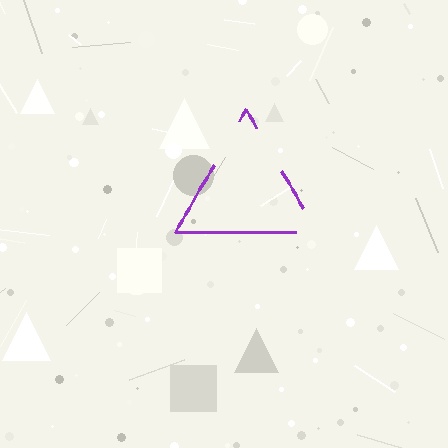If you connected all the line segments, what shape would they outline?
They would outline a triangle.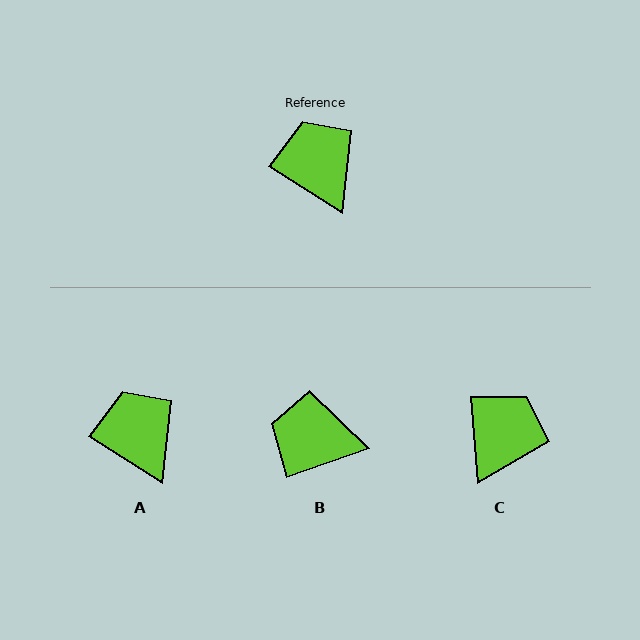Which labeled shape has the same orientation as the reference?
A.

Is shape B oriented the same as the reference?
No, it is off by about 52 degrees.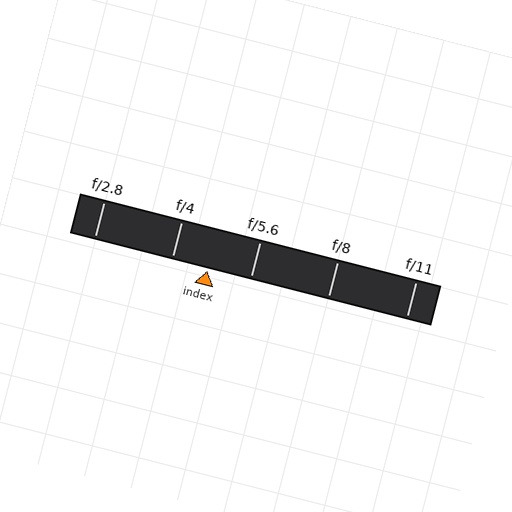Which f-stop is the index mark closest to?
The index mark is closest to f/4.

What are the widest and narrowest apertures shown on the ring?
The widest aperture shown is f/2.8 and the narrowest is f/11.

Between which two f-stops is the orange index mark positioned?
The index mark is between f/4 and f/5.6.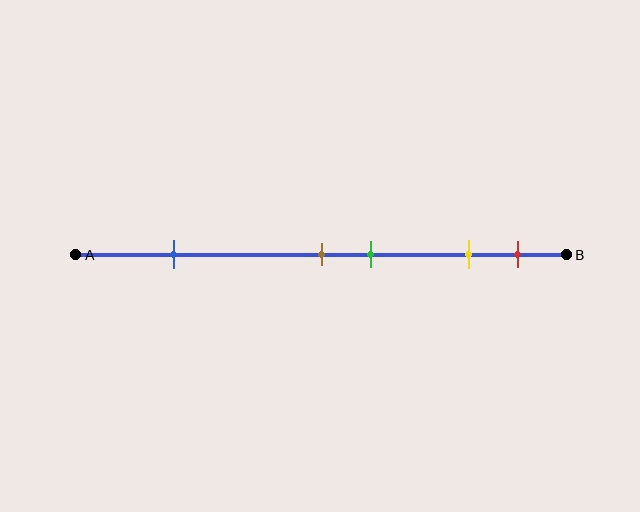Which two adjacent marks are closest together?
The brown and green marks are the closest adjacent pair.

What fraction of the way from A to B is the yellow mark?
The yellow mark is approximately 80% (0.8) of the way from A to B.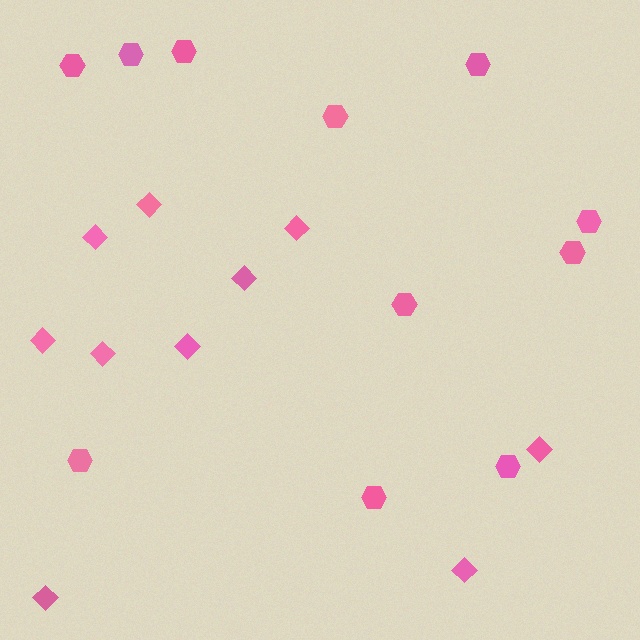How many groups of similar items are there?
There are 2 groups: one group of diamonds (10) and one group of hexagons (11).